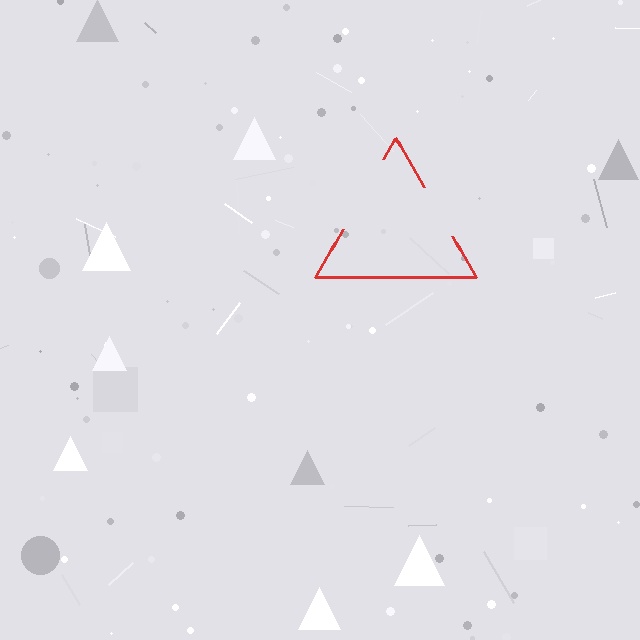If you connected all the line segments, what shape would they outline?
They would outline a triangle.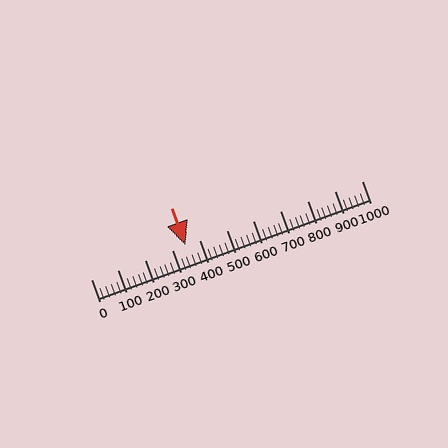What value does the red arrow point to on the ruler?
The red arrow points to approximately 350.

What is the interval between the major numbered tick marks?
The major tick marks are spaced 100 units apart.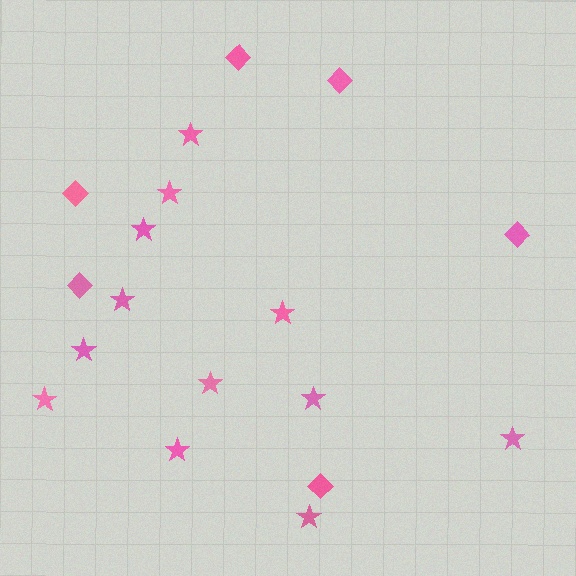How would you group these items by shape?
There are 2 groups: one group of stars (12) and one group of diamonds (6).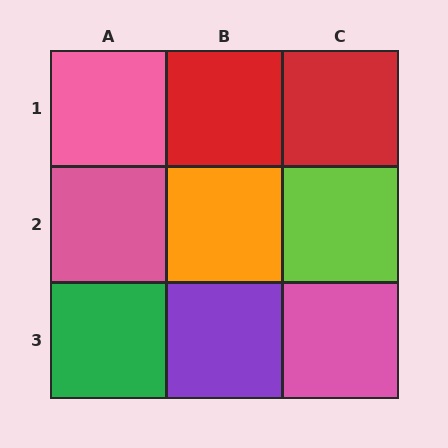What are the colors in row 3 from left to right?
Green, purple, pink.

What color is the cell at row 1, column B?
Red.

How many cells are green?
1 cell is green.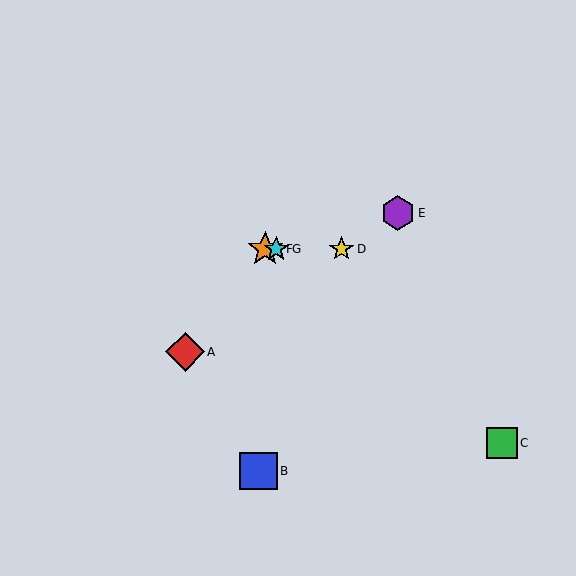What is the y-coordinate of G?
Object G is at y≈249.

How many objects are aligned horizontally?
3 objects (D, F, G) are aligned horizontally.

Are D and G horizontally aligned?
Yes, both are at y≈249.